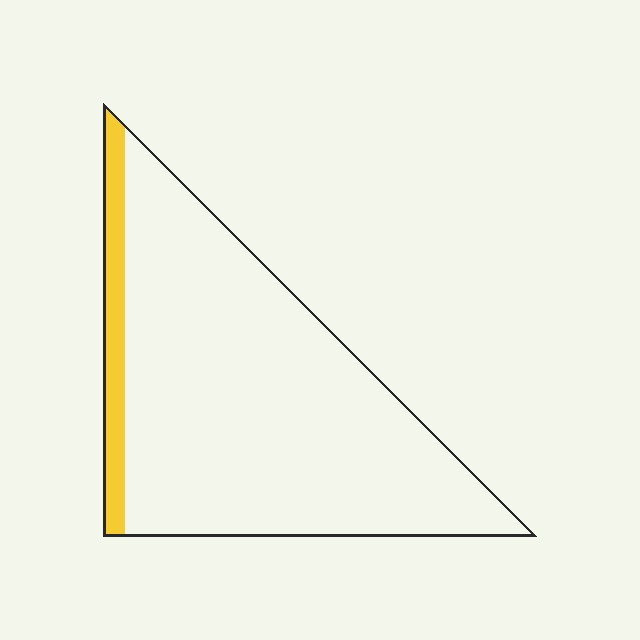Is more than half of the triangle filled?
No.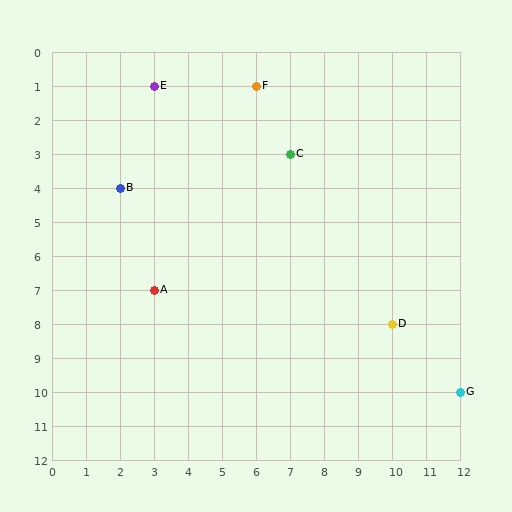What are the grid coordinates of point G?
Point G is at grid coordinates (12, 10).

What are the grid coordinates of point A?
Point A is at grid coordinates (3, 7).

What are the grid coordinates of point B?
Point B is at grid coordinates (2, 4).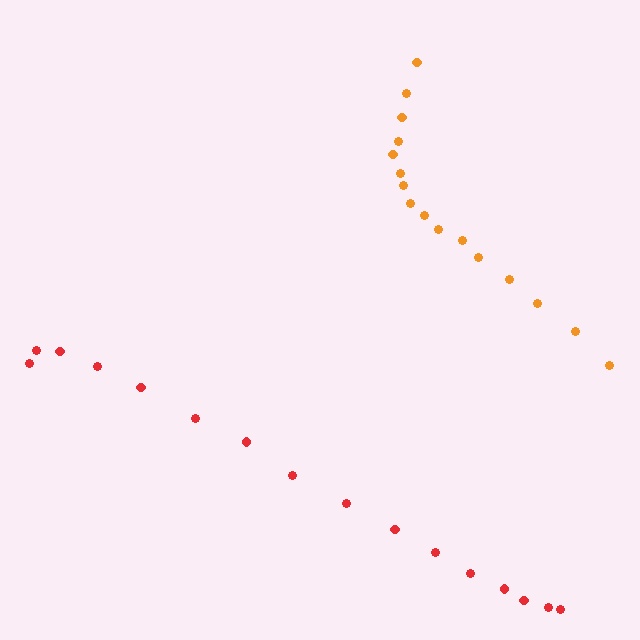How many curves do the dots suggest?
There are 2 distinct paths.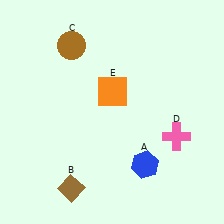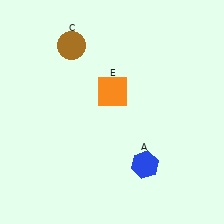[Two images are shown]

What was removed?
The brown diamond (B), the pink cross (D) were removed in Image 2.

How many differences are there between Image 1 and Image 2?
There are 2 differences between the two images.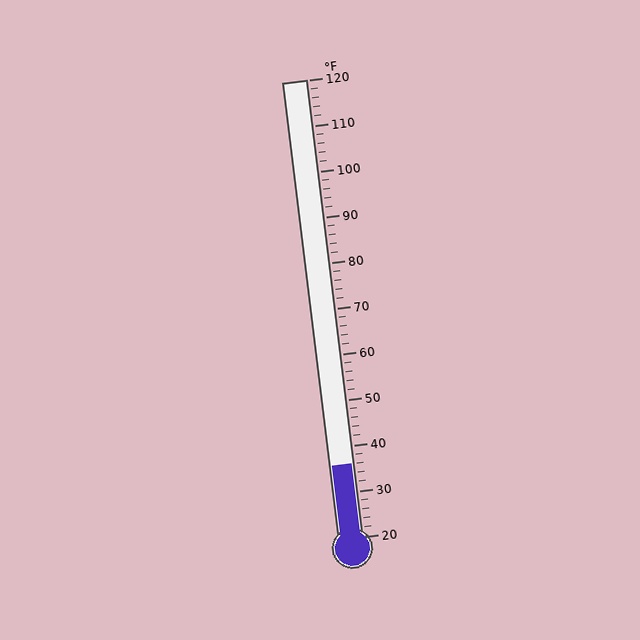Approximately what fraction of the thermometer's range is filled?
The thermometer is filled to approximately 15% of its range.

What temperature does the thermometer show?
The thermometer shows approximately 36°F.